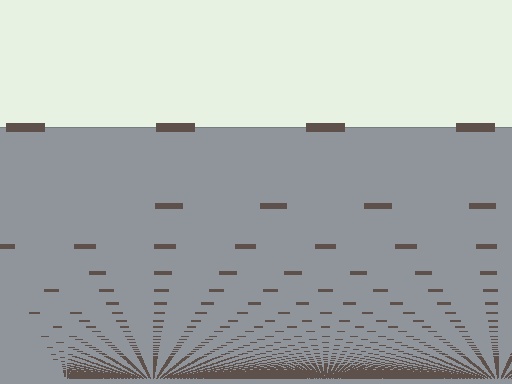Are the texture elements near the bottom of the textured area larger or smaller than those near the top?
Smaller. The gradient is inverted — elements near the bottom are smaller and denser.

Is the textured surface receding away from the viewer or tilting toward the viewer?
The surface appears to tilt toward the viewer. Texture elements get larger and sparser toward the top.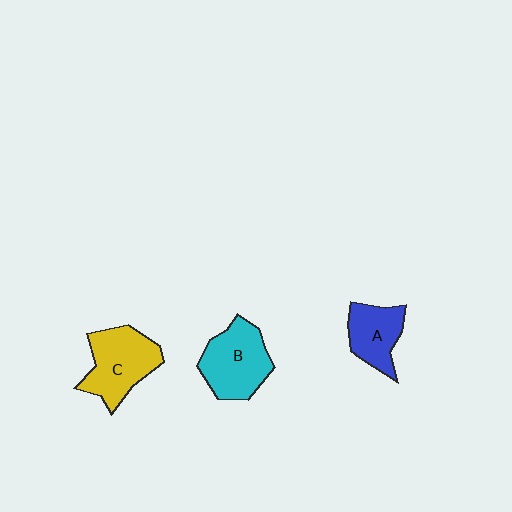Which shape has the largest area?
Shape C (yellow).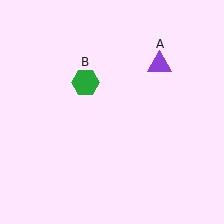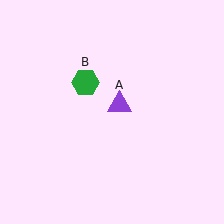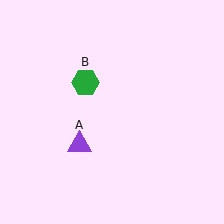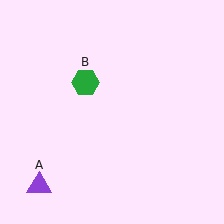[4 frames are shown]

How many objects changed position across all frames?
1 object changed position: purple triangle (object A).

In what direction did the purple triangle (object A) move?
The purple triangle (object A) moved down and to the left.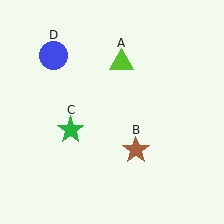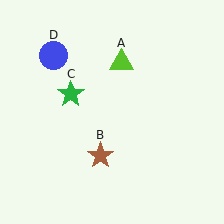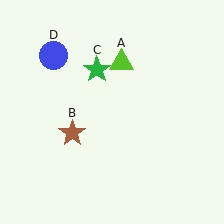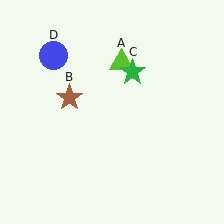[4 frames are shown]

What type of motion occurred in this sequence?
The brown star (object B), green star (object C) rotated clockwise around the center of the scene.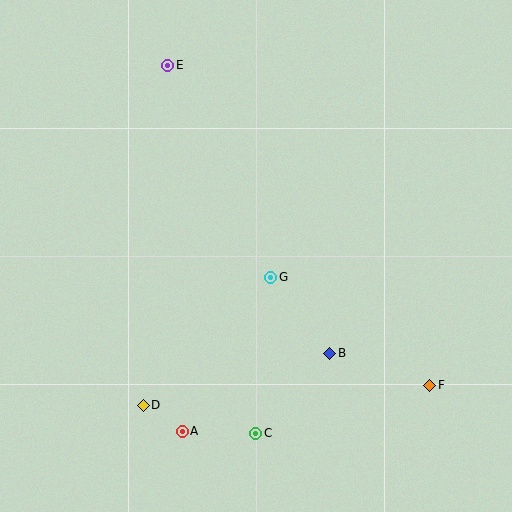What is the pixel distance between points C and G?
The distance between C and G is 156 pixels.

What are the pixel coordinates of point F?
Point F is at (430, 385).